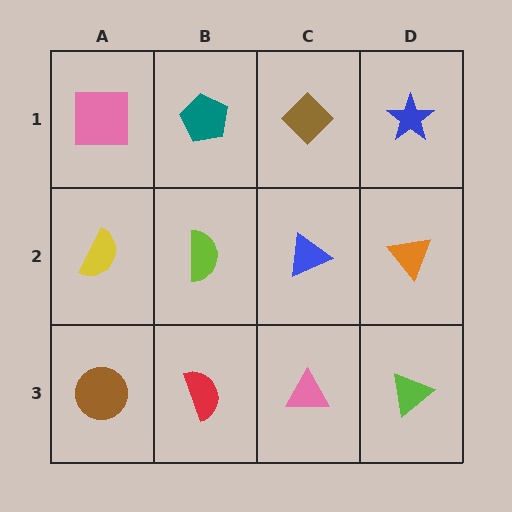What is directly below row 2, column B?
A red semicircle.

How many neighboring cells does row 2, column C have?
4.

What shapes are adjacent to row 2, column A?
A pink square (row 1, column A), a brown circle (row 3, column A), a lime semicircle (row 2, column B).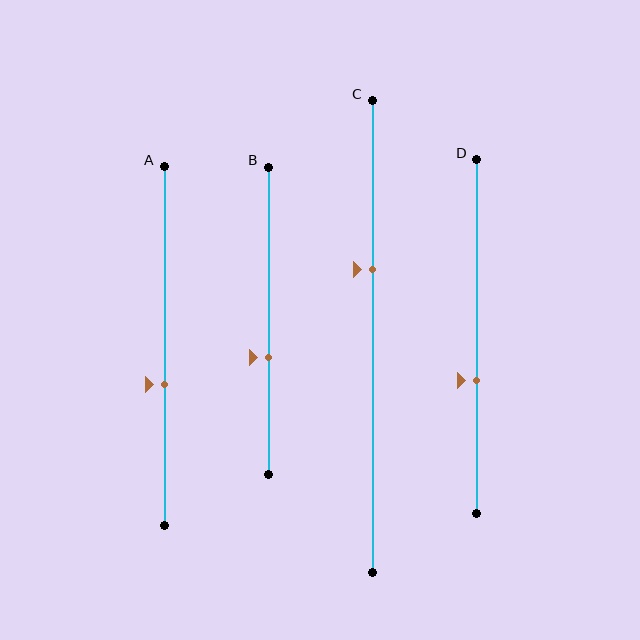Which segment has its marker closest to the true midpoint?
Segment A has its marker closest to the true midpoint.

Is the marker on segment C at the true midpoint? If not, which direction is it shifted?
No, the marker on segment C is shifted upward by about 14% of the segment length.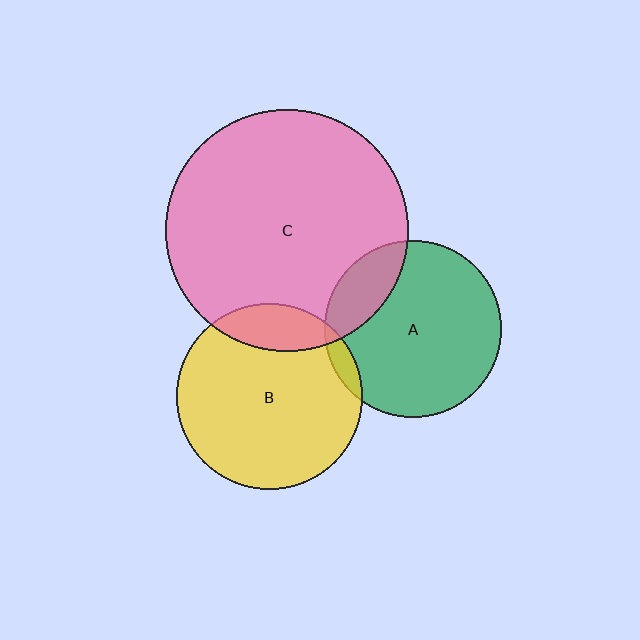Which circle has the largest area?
Circle C (pink).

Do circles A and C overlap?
Yes.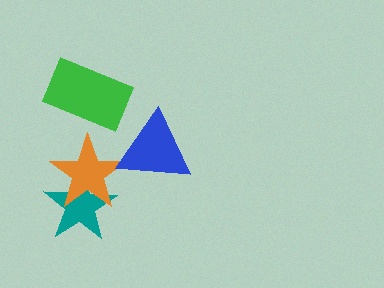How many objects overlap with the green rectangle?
0 objects overlap with the green rectangle.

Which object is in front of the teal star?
The orange star is in front of the teal star.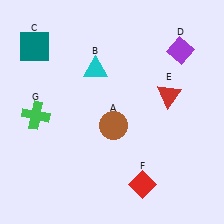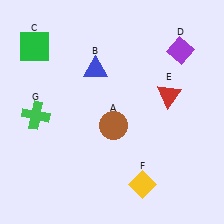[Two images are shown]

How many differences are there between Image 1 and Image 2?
There are 3 differences between the two images.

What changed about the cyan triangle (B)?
In Image 1, B is cyan. In Image 2, it changed to blue.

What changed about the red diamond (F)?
In Image 1, F is red. In Image 2, it changed to yellow.